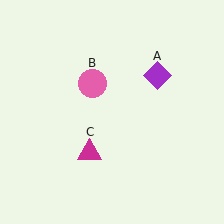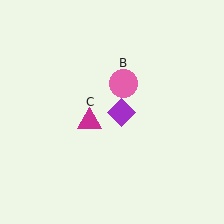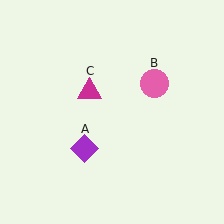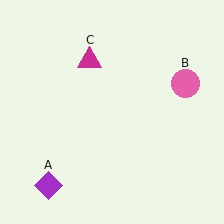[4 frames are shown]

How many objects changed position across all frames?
3 objects changed position: purple diamond (object A), pink circle (object B), magenta triangle (object C).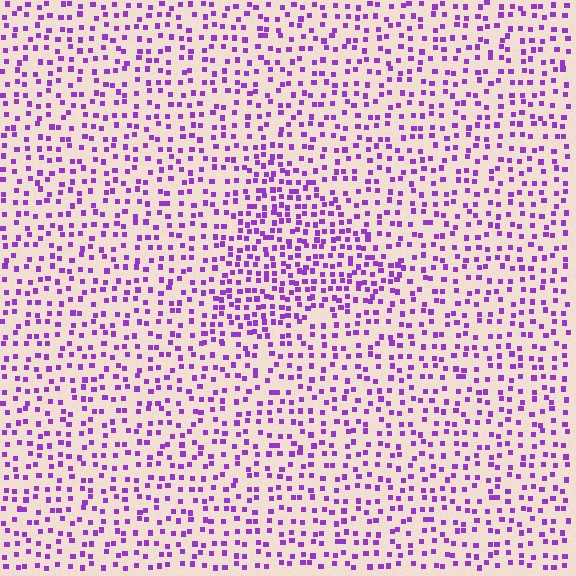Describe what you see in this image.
The image contains small purple elements arranged at two different densities. A triangle-shaped region is visible where the elements are more densely packed than the surrounding area.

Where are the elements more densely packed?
The elements are more densely packed inside the triangle boundary.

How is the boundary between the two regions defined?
The boundary is defined by a change in element density (approximately 1.7x ratio). All elements are the same color, size, and shape.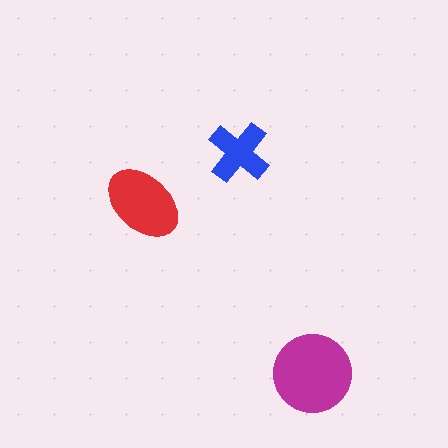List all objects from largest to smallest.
The magenta circle, the red ellipse, the blue cross.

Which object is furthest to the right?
The magenta circle is rightmost.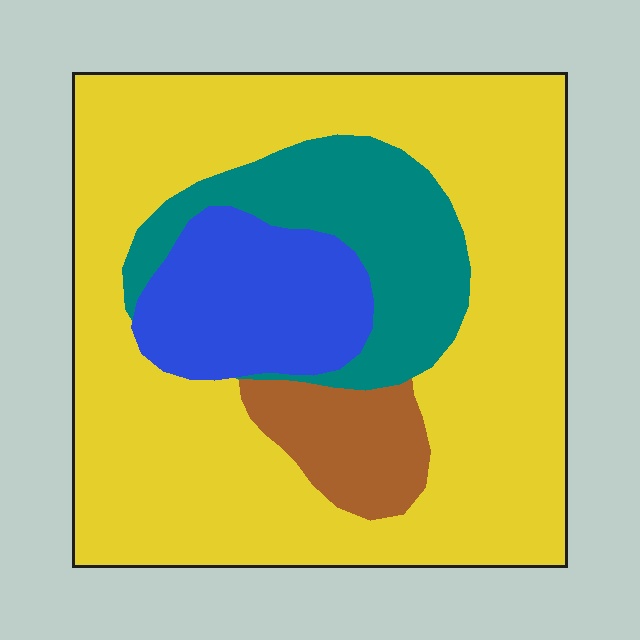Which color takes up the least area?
Brown, at roughly 5%.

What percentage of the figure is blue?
Blue takes up less than a quarter of the figure.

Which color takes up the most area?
Yellow, at roughly 65%.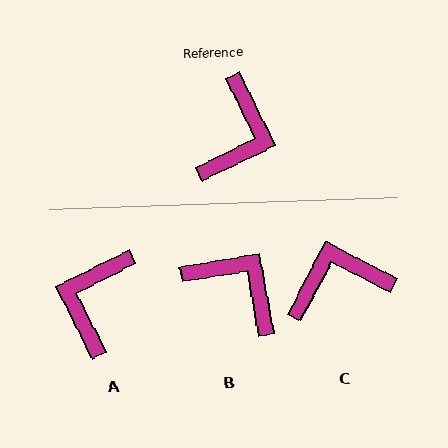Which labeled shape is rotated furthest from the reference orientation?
A, about 180 degrees away.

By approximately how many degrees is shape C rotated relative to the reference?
Approximately 127 degrees counter-clockwise.